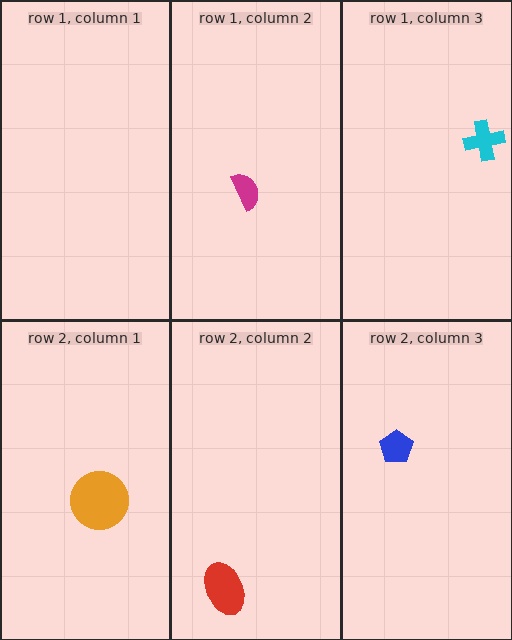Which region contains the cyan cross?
The row 1, column 3 region.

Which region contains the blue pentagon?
The row 2, column 3 region.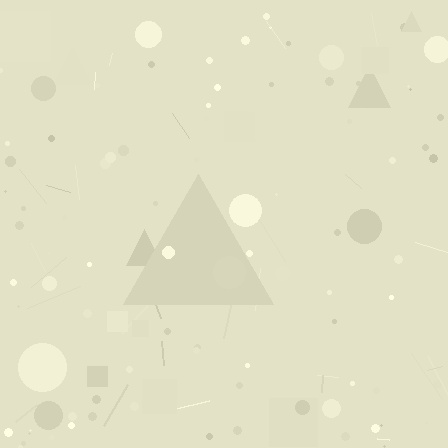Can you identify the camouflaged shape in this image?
The camouflaged shape is a triangle.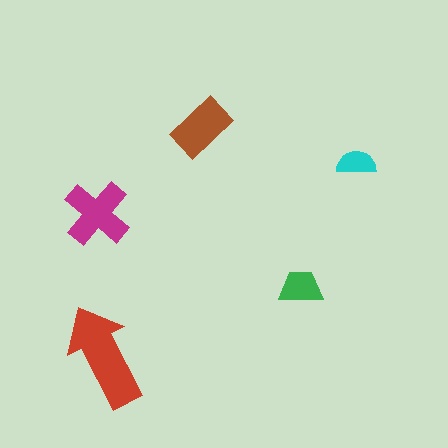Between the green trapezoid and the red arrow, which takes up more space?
The red arrow.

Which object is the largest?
The red arrow.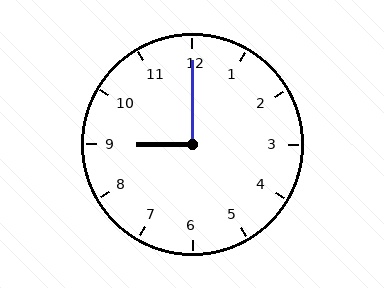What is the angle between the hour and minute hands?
Approximately 90 degrees.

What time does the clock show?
9:00.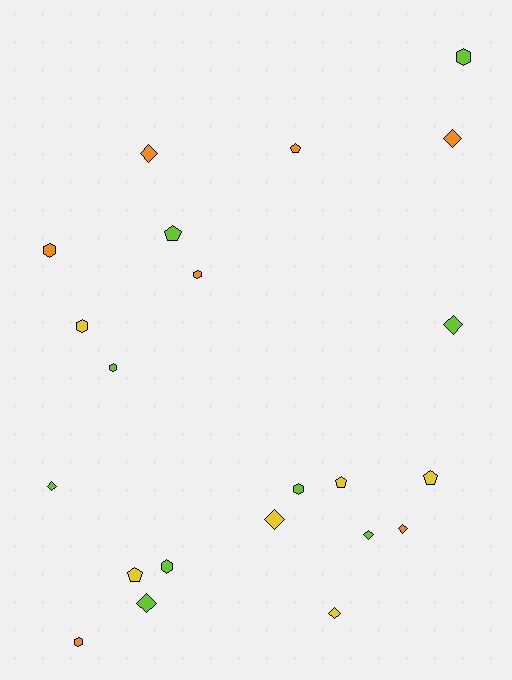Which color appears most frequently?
Lime, with 9 objects.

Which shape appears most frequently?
Diamond, with 9 objects.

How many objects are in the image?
There are 22 objects.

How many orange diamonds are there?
There are 3 orange diamonds.